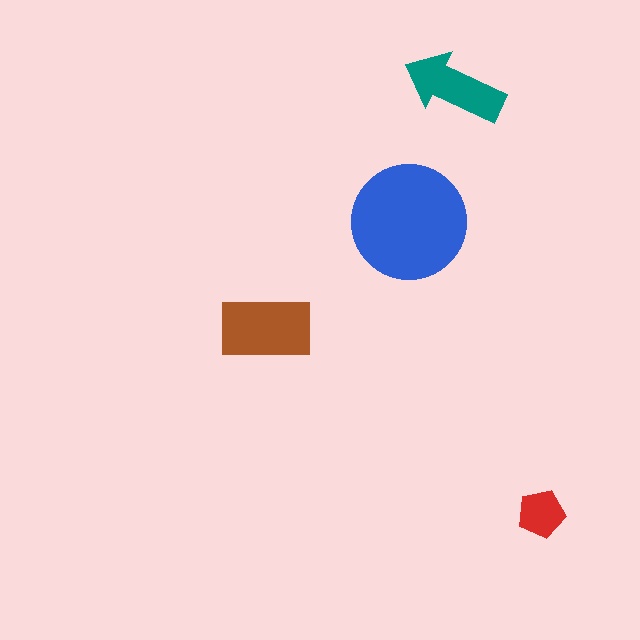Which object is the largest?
The blue circle.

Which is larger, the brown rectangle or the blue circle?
The blue circle.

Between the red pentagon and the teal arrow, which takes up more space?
The teal arrow.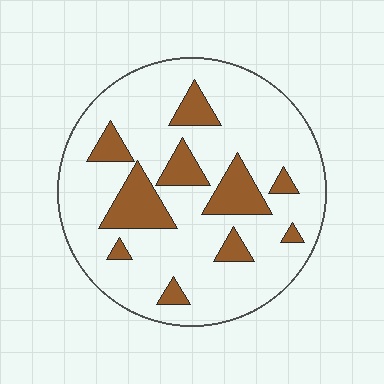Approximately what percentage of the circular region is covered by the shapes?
Approximately 20%.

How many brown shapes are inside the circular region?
10.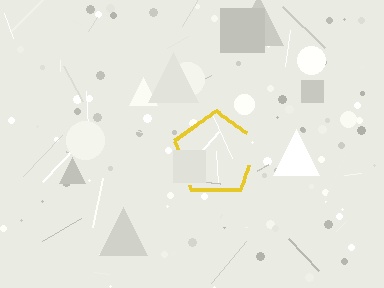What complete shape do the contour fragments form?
The contour fragments form a pentagon.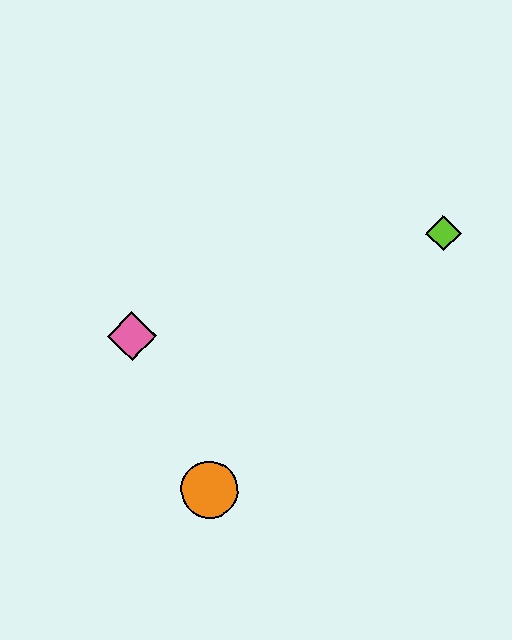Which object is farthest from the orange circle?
The lime diamond is farthest from the orange circle.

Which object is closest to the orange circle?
The pink diamond is closest to the orange circle.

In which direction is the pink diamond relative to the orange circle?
The pink diamond is above the orange circle.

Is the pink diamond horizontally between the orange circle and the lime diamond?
No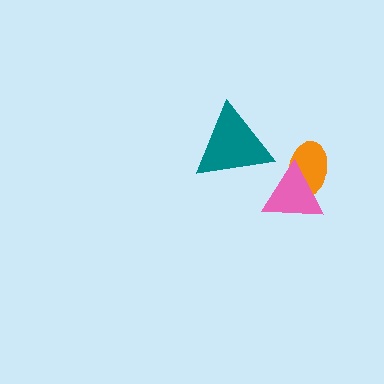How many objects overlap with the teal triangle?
0 objects overlap with the teal triangle.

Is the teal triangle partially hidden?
No, no other shape covers it.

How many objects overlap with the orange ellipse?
1 object overlaps with the orange ellipse.